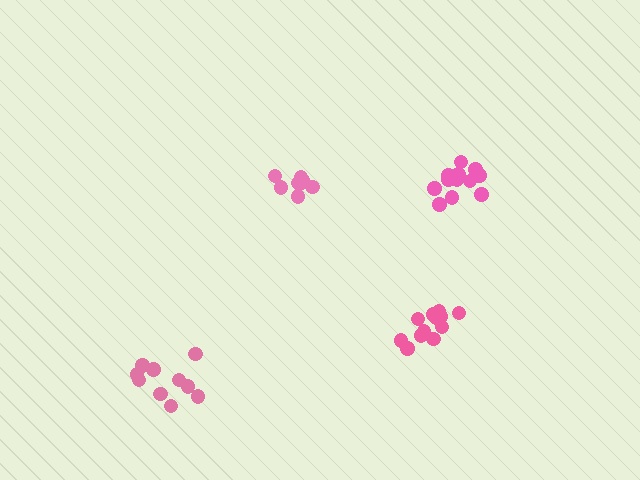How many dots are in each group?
Group 1: 13 dots, Group 2: 8 dots, Group 3: 10 dots, Group 4: 12 dots (43 total).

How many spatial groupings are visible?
There are 4 spatial groupings.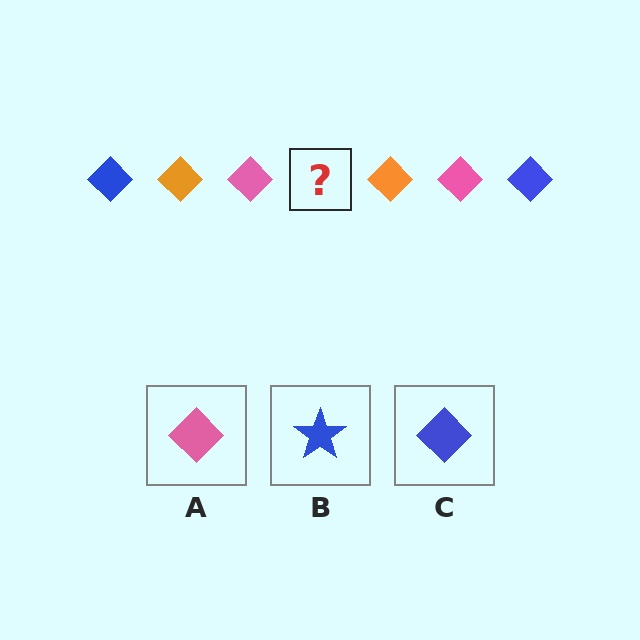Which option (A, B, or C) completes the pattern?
C.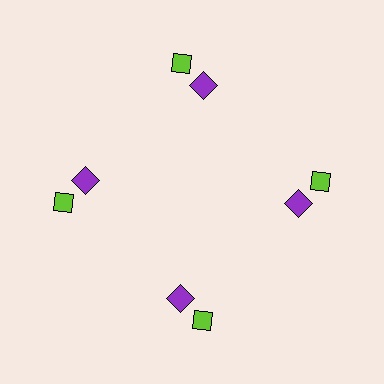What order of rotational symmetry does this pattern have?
This pattern has 4-fold rotational symmetry.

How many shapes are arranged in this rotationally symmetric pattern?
There are 8 shapes, arranged in 4 groups of 2.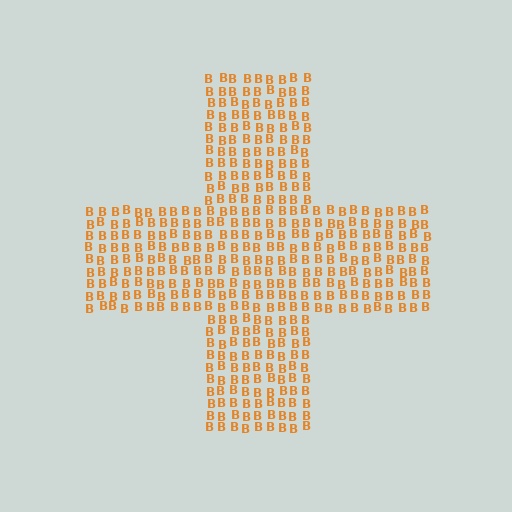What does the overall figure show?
The overall figure shows a cross.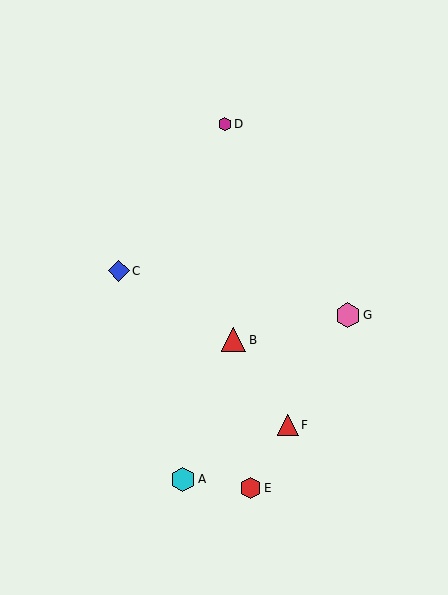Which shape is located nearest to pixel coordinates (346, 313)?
The pink hexagon (labeled G) at (348, 315) is nearest to that location.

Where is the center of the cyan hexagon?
The center of the cyan hexagon is at (183, 479).